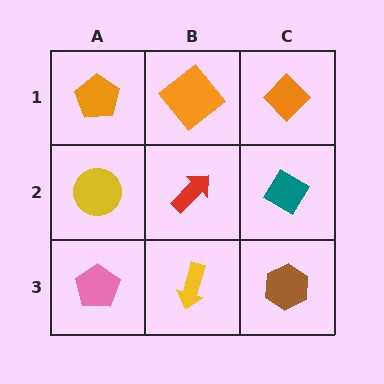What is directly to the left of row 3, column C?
A yellow arrow.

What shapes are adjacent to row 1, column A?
A yellow circle (row 2, column A), an orange diamond (row 1, column B).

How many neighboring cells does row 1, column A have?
2.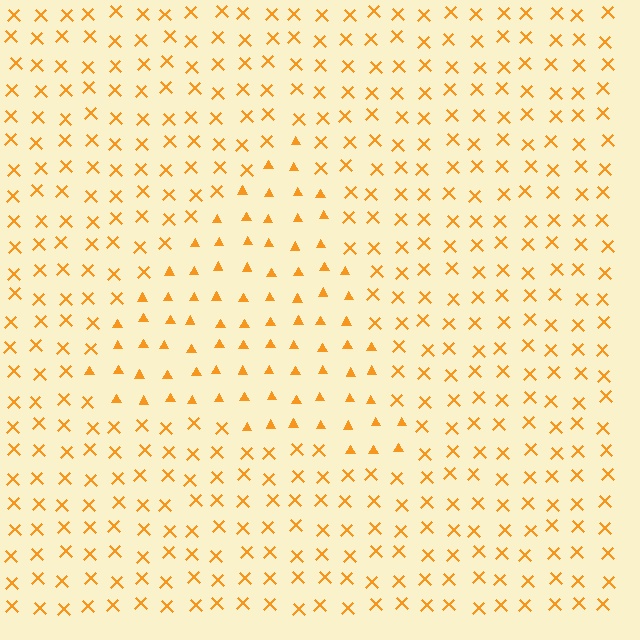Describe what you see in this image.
The image is filled with small orange elements arranged in a uniform grid. A triangle-shaped region contains triangles, while the surrounding area contains X marks. The boundary is defined purely by the change in element shape.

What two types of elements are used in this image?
The image uses triangles inside the triangle region and X marks outside it.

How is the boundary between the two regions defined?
The boundary is defined by a change in element shape: triangles inside vs. X marks outside. All elements share the same color and spacing.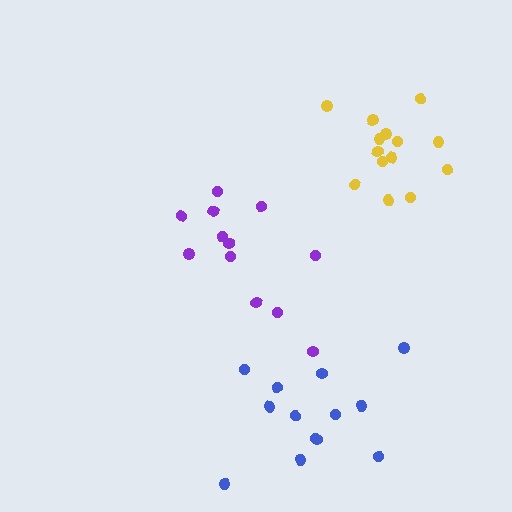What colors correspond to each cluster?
The clusters are colored: yellow, purple, blue.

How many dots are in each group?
Group 1: 14 dots, Group 2: 12 dots, Group 3: 13 dots (39 total).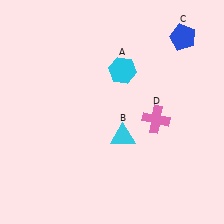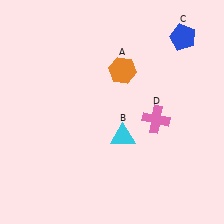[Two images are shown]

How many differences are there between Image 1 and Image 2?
There is 1 difference between the two images.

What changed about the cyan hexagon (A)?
In Image 1, A is cyan. In Image 2, it changed to orange.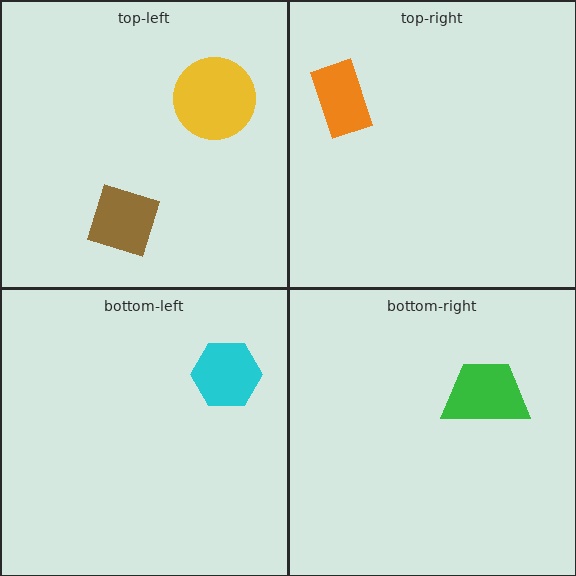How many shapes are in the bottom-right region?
1.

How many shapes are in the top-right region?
1.